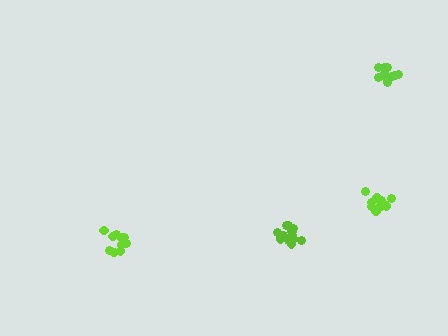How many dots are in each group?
Group 1: 10 dots, Group 2: 13 dots, Group 3: 11 dots, Group 4: 13 dots (47 total).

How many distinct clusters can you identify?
There are 4 distinct clusters.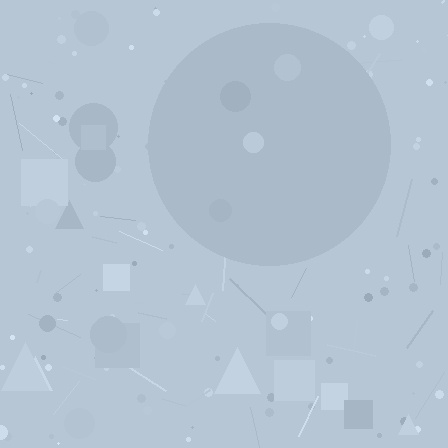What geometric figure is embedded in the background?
A circle is embedded in the background.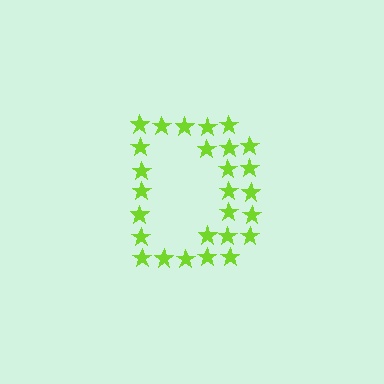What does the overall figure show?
The overall figure shows the letter D.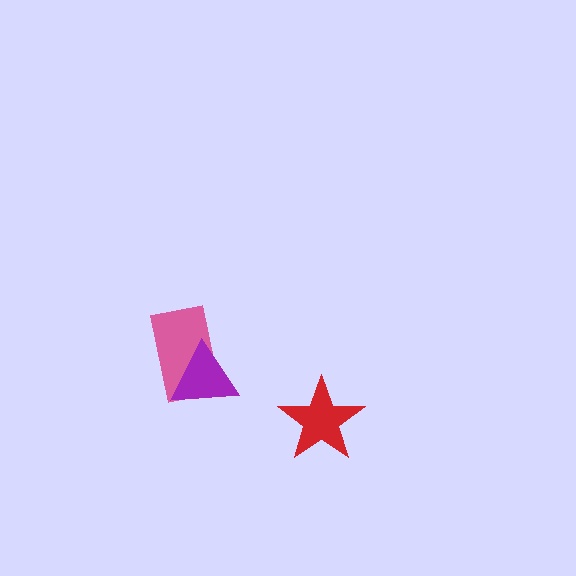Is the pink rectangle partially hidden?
Yes, it is partially covered by another shape.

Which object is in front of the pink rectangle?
The purple triangle is in front of the pink rectangle.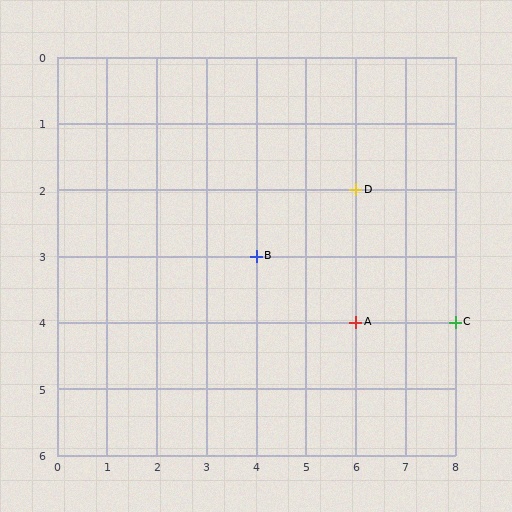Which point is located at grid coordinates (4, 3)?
Point B is at (4, 3).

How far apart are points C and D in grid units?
Points C and D are 2 columns and 2 rows apart (about 2.8 grid units diagonally).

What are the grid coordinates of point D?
Point D is at grid coordinates (6, 2).